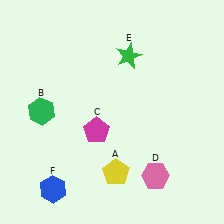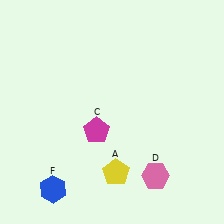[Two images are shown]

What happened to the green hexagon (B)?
The green hexagon (B) was removed in Image 2. It was in the top-left area of Image 1.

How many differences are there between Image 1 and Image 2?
There are 2 differences between the two images.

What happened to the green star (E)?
The green star (E) was removed in Image 2. It was in the top-right area of Image 1.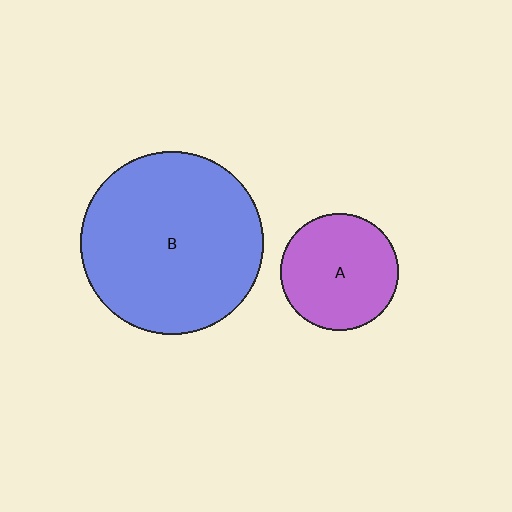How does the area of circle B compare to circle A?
Approximately 2.5 times.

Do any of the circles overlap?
No, none of the circles overlap.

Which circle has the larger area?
Circle B (blue).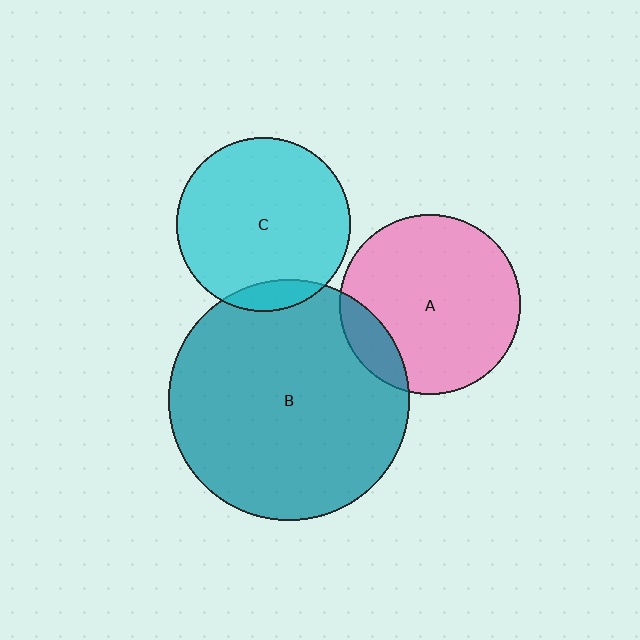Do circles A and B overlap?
Yes.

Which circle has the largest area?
Circle B (teal).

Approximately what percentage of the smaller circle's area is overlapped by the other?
Approximately 15%.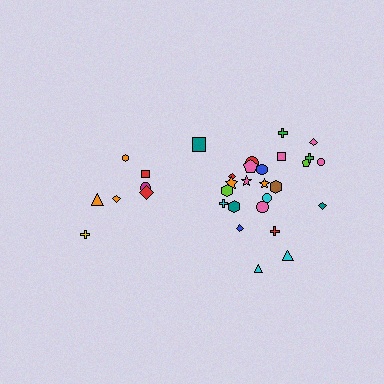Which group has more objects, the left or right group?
The right group.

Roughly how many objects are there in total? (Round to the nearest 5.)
Roughly 30 objects in total.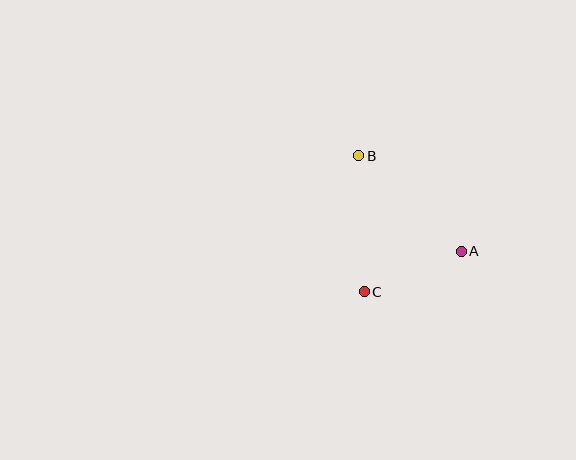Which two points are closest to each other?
Points A and C are closest to each other.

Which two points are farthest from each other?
Points A and B are farthest from each other.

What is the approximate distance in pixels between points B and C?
The distance between B and C is approximately 136 pixels.